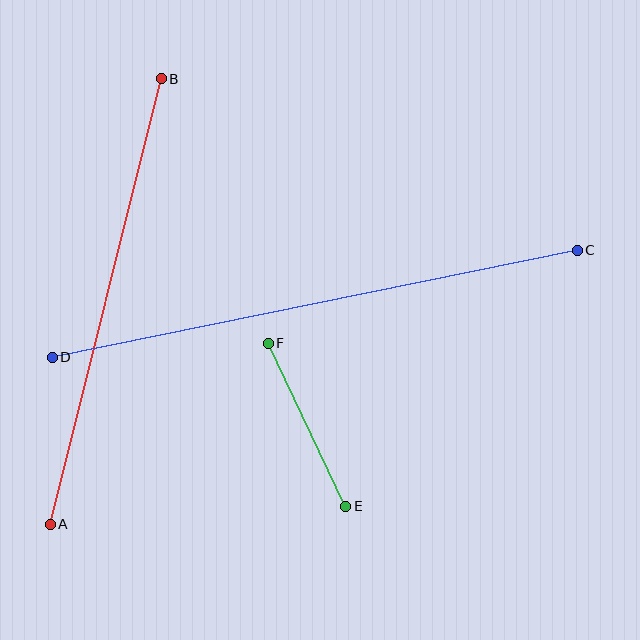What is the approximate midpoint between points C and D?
The midpoint is at approximately (315, 304) pixels.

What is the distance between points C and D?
The distance is approximately 536 pixels.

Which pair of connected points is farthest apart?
Points C and D are farthest apart.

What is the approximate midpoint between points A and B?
The midpoint is at approximately (106, 302) pixels.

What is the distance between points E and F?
The distance is approximately 181 pixels.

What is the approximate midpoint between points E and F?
The midpoint is at approximately (307, 425) pixels.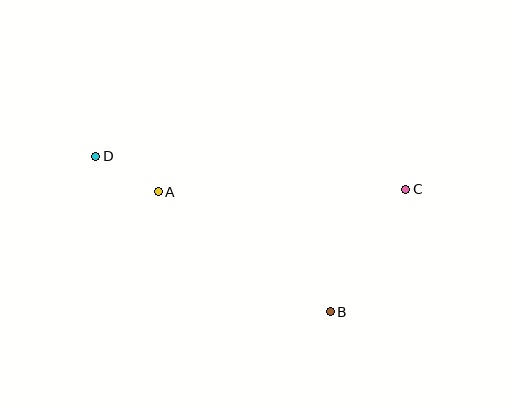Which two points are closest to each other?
Points A and D are closest to each other.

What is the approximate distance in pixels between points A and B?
The distance between A and B is approximately 209 pixels.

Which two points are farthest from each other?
Points C and D are farthest from each other.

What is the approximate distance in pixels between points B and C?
The distance between B and C is approximately 144 pixels.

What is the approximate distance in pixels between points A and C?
The distance between A and C is approximately 247 pixels.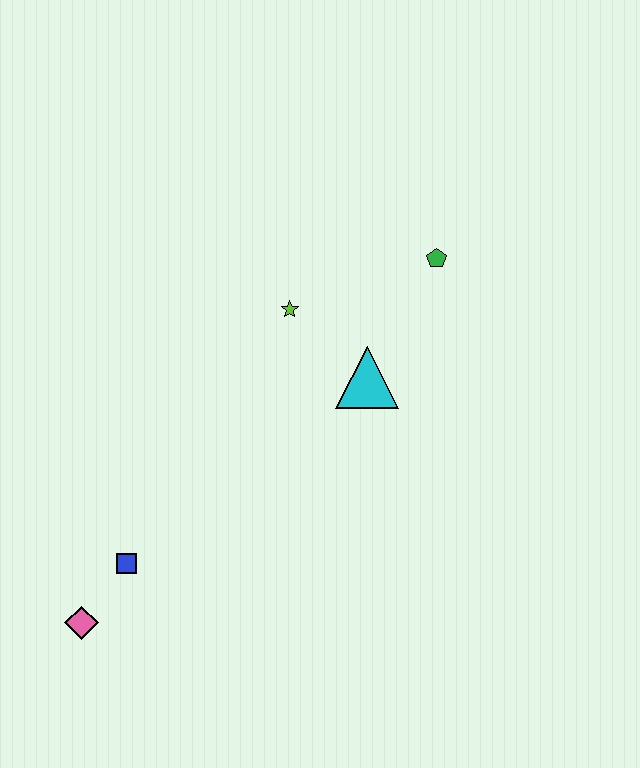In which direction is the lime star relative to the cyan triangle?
The lime star is to the left of the cyan triangle.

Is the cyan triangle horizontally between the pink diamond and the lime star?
No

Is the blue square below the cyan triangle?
Yes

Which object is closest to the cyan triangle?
The lime star is closest to the cyan triangle.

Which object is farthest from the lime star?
The pink diamond is farthest from the lime star.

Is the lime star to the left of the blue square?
No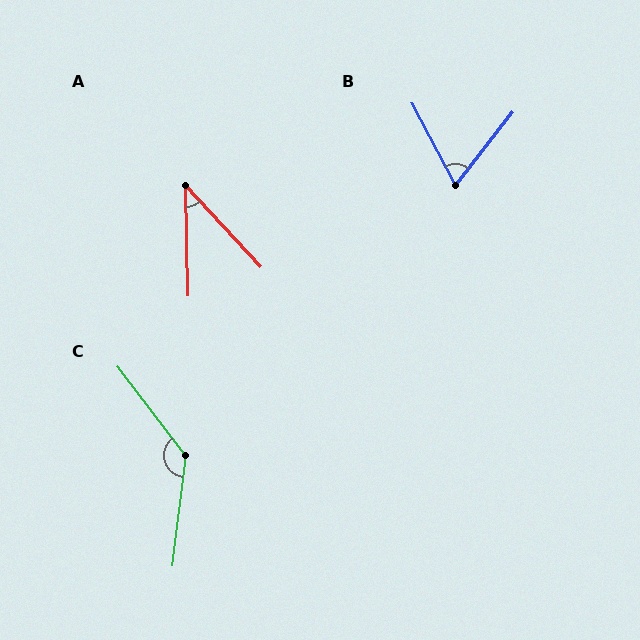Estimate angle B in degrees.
Approximately 66 degrees.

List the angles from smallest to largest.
A (42°), B (66°), C (136°).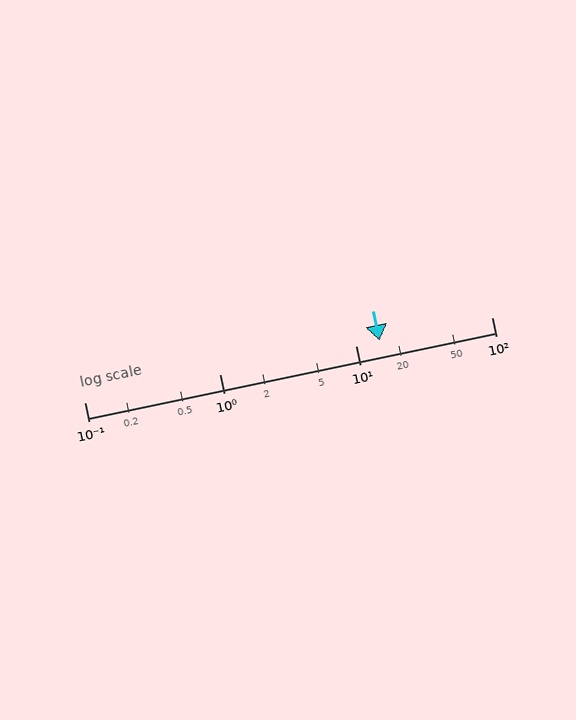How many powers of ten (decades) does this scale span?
The scale spans 3 decades, from 0.1 to 100.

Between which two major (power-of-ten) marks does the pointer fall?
The pointer is between 10 and 100.